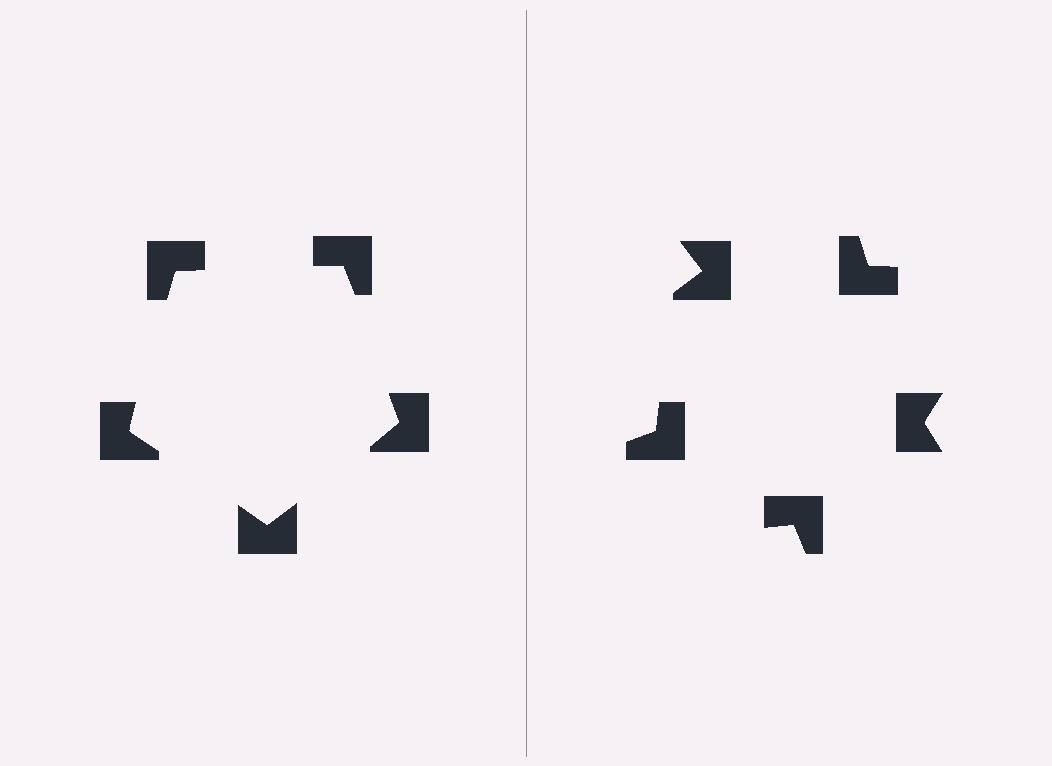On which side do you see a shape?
An illusory pentagon appears on the left side. On the right side the wedge cuts are rotated, so no coherent shape forms.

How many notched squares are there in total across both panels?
10 — 5 on each side.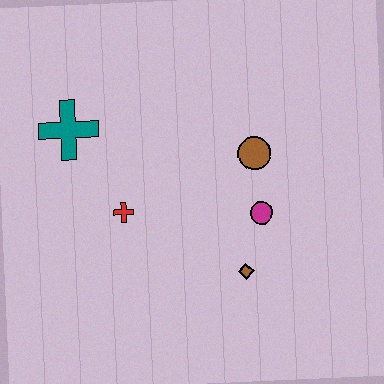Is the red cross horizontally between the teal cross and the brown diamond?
Yes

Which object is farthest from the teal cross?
The brown diamond is farthest from the teal cross.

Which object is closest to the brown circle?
The magenta circle is closest to the brown circle.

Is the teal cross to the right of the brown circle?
No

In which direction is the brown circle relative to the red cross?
The brown circle is to the right of the red cross.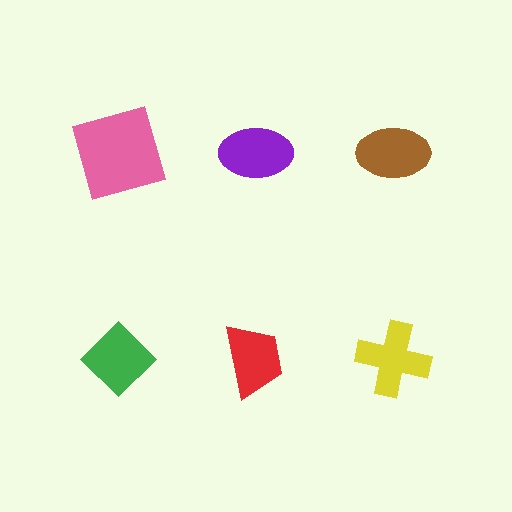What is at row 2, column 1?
A green diamond.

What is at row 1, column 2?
A purple ellipse.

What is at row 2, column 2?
A red trapezoid.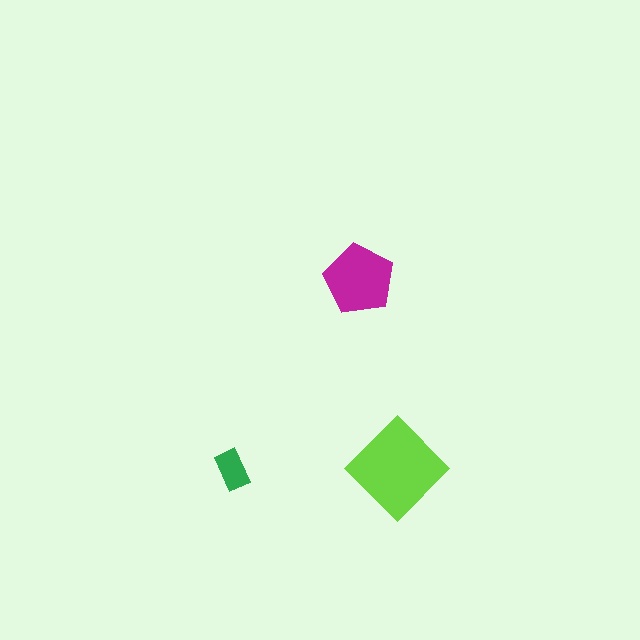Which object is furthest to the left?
The green rectangle is leftmost.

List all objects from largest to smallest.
The lime diamond, the magenta pentagon, the green rectangle.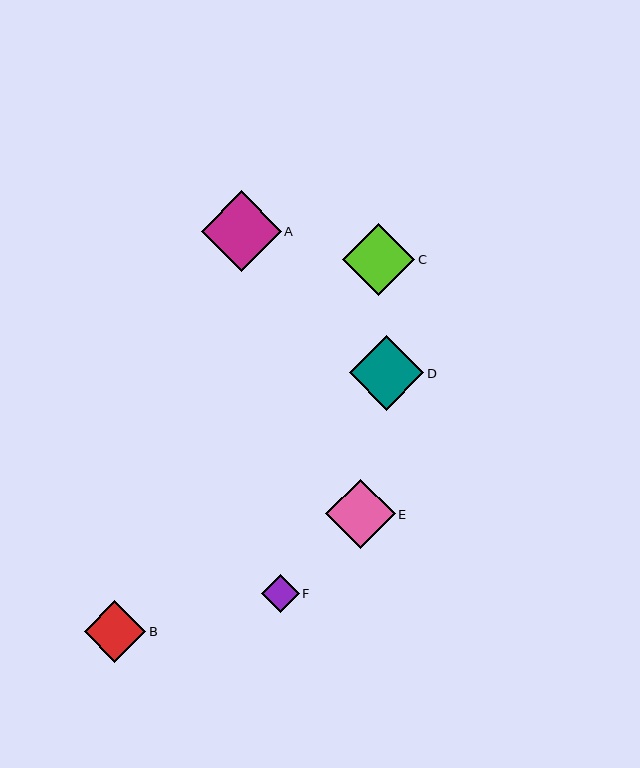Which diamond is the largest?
Diamond A is the largest with a size of approximately 80 pixels.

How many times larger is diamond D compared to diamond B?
Diamond D is approximately 1.2 times the size of diamond B.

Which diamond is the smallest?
Diamond F is the smallest with a size of approximately 37 pixels.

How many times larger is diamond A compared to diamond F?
Diamond A is approximately 2.1 times the size of diamond F.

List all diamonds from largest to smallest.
From largest to smallest: A, D, C, E, B, F.